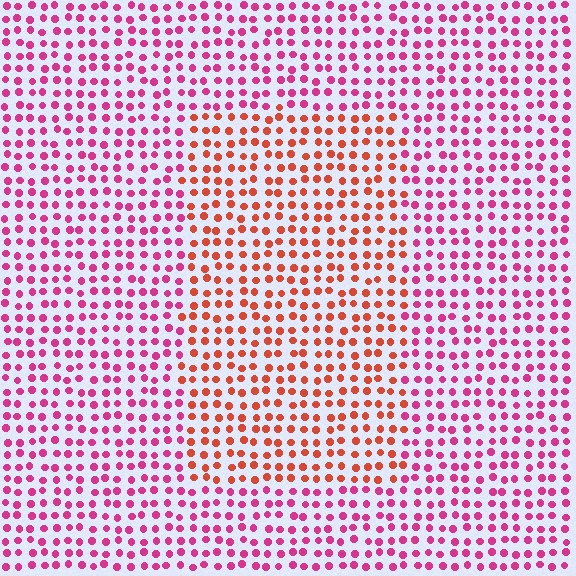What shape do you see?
I see a rectangle.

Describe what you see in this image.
The image is filled with small magenta elements in a uniform arrangement. A rectangle-shaped region is visible where the elements are tinted to a slightly different hue, forming a subtle color boundary.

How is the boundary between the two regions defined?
The boundary is defined purely by a slight shift in hue (about 40 degrees). Spacing, size, and orientation are identical on both sides.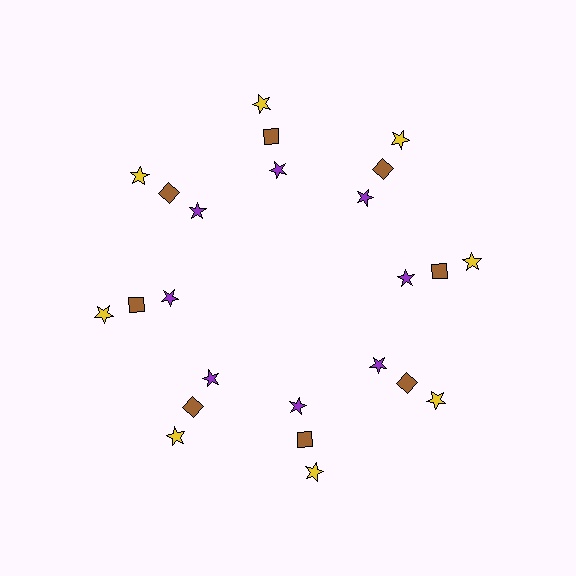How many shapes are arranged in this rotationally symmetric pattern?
There are 24 shapes, arranged in 8 groups of 3.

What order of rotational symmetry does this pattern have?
This pattern has 8-fold rotational symmetry.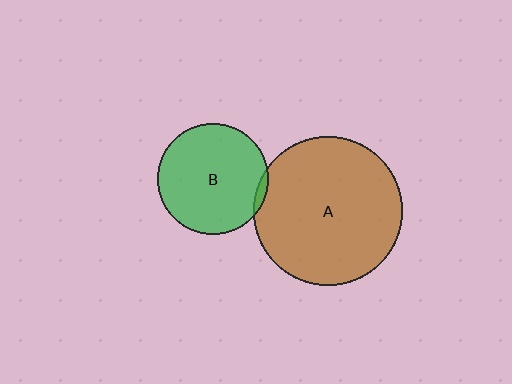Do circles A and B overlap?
Yes.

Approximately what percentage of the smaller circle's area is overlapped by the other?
Approximately 5%.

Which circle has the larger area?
Circle A (brown).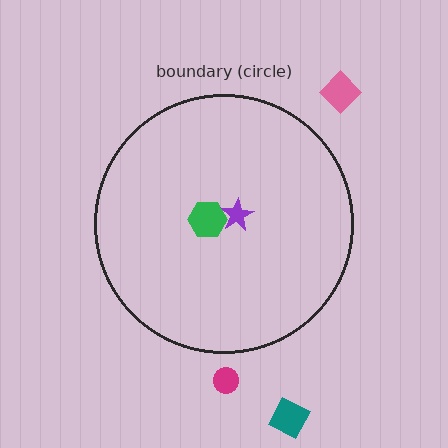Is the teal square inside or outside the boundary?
Outside.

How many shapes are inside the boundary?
2 inside, 3 outside.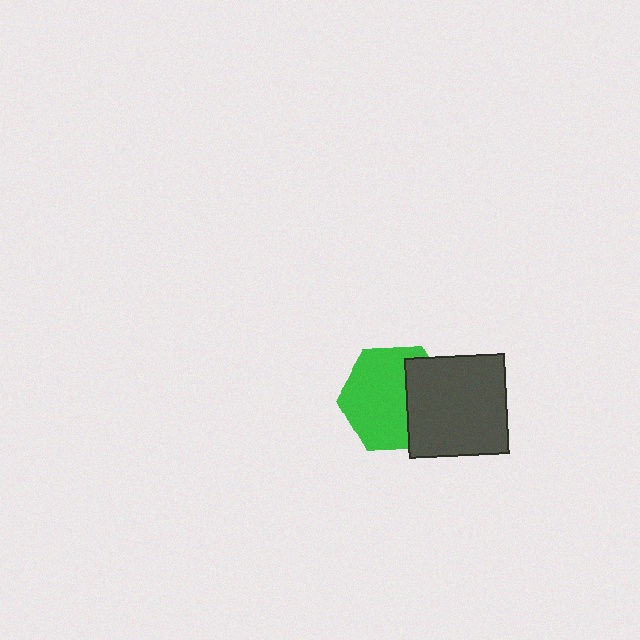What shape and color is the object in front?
The object in front is a dark gray square.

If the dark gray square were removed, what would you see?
You would see the complete green hexagon.